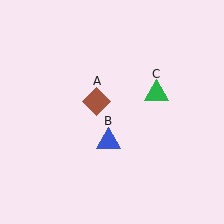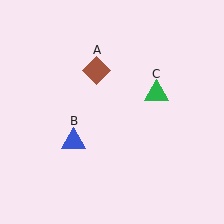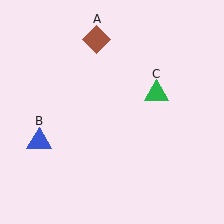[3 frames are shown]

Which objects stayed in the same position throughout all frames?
Green triangle (object C) remained stationary.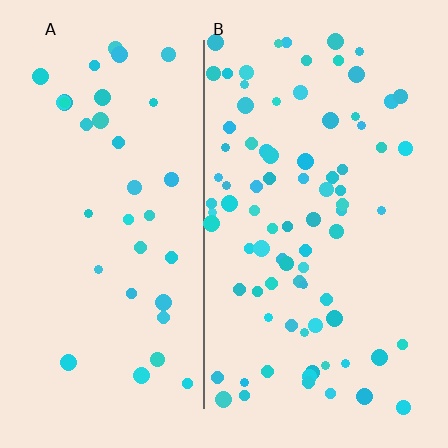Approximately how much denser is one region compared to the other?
Approximately 2.3× — region B over region A.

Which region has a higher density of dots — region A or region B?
B (the right).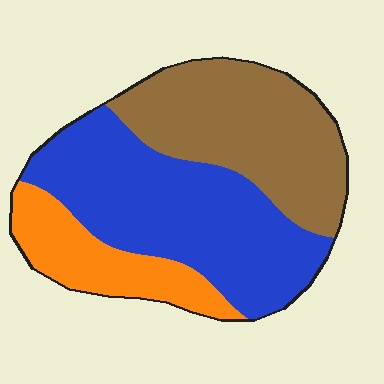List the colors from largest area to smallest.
From largest to smallest: blue, brown, orange.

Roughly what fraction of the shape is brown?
Brown covers roughly 35% of the shape.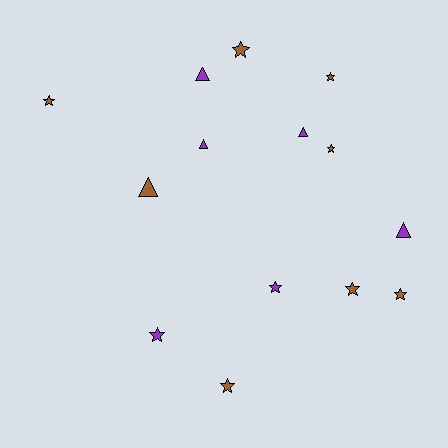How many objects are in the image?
There are 14 objects.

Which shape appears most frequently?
Star, with 9 objects.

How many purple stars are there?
There are 2 purple stars.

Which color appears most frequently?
Brown, with 8 objects.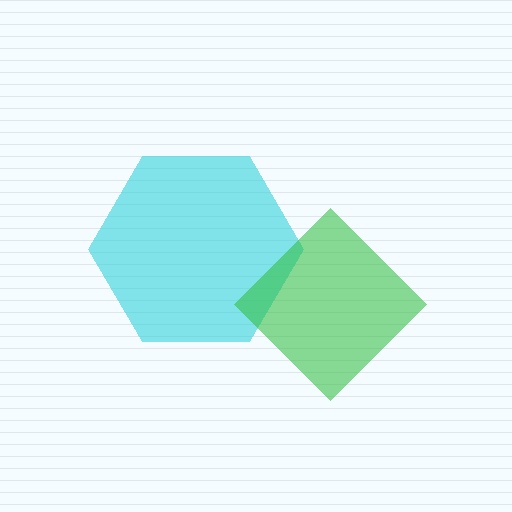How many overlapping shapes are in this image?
There are 2 overlapping shapes in the image.